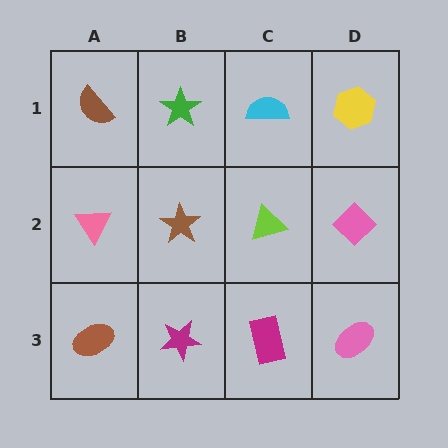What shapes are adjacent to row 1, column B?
A brown star (row 2, column B), a brown semicircle (row 1, column A), a cyan semicircle (row 1, column C).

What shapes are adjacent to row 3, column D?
A pink diamond (row 2, column D), a magenta rectangle (row 3, column C).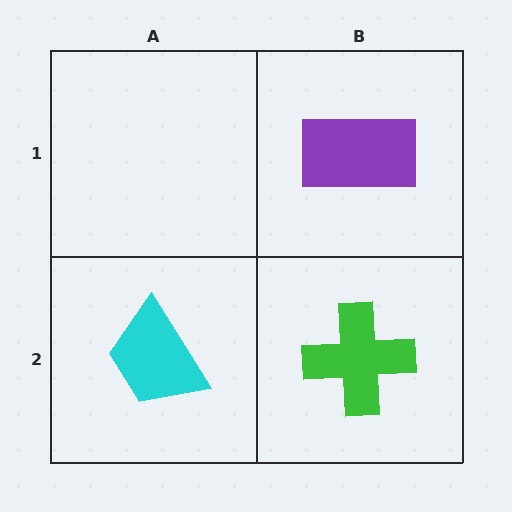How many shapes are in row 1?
1 shape.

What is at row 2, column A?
A cyan trapezoid.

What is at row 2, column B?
A green cross.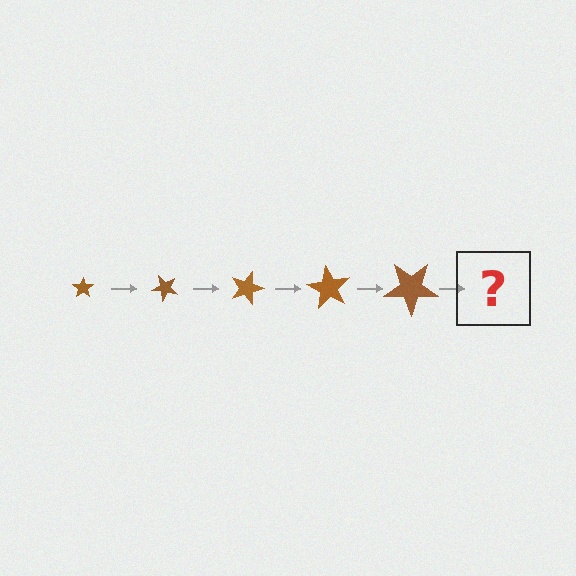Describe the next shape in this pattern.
It should be a star, larger than the previous one and rotated 225 degrees from the start.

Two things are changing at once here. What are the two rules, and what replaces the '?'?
The two rules are that the star grows larger each step and it rotates 45 degrees each step. The '?' should be a star, larger than the previous one and rotated 225 degrees from the start.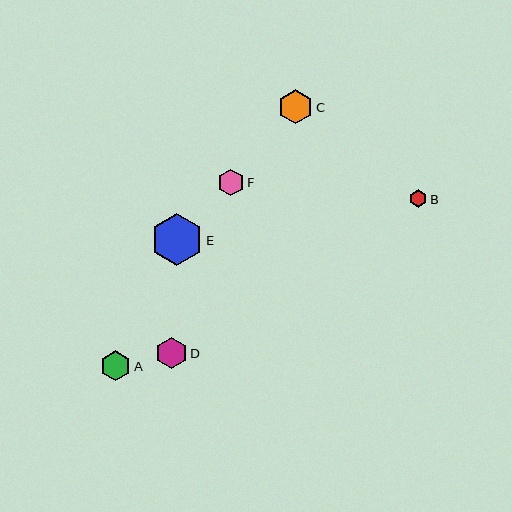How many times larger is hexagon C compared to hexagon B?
Hexagon C is approximately 2.0 times the size of hexagon B.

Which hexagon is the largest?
Hexagon E is the largest with a size of approximately 52 pixels.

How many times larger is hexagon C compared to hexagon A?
Hexagon C is approximately 1.1 times the size of hexagon A.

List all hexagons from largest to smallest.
From largest to smallest: E, C, D, A, F, B.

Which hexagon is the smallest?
Hexagon B is the smallest with a size of approximately 17 pixels.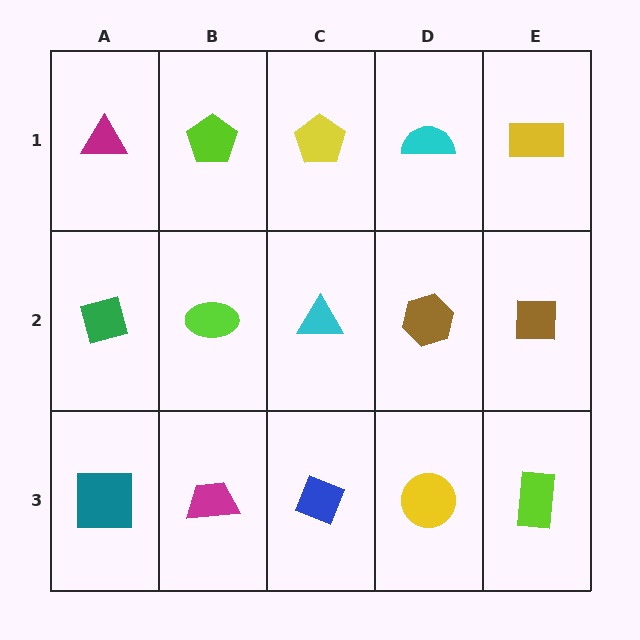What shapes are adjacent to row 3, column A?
A green diamond (row 2, column A), a magenta trapezoid (row 3, column B).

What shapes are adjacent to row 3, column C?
A cyan triangle (row 2, column C), a magenta trapezoid (row 3, column B), a yellow circle (row 3, column D).